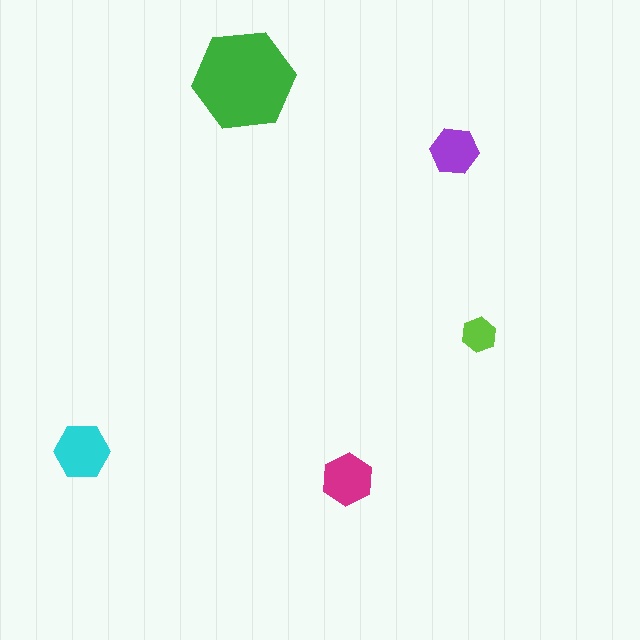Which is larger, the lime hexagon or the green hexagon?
The green one.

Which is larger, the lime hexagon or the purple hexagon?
The purple one.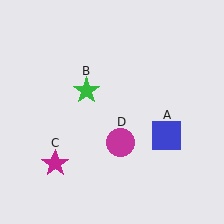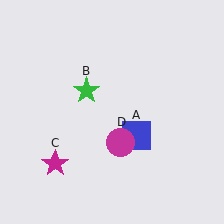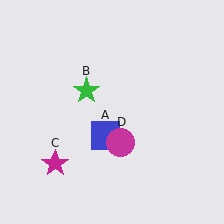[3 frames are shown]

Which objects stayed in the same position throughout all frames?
Green star (object B) and magenta star (object C) and magenta circle (object D) remained stationary.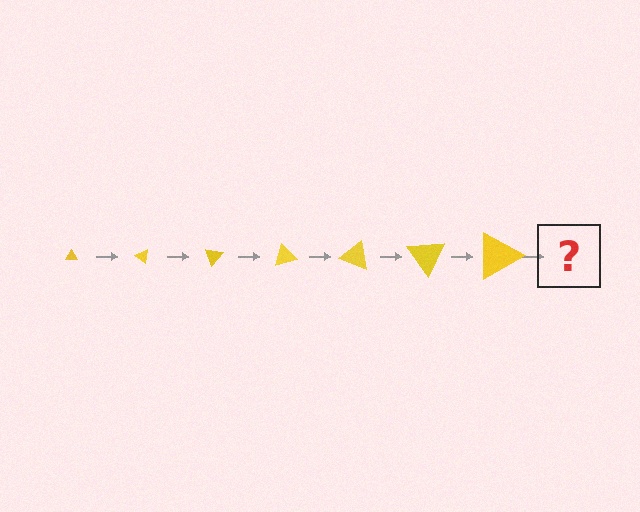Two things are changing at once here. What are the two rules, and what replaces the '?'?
The two rules are that the triangle grows larger each step and it rotates 35 degrees each step. The '?' should be a triangle, larger than the previous one and rotated 245 degrees from the start.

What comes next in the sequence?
The next element should be a triangle, larger than the previous one and rotated 245 degrees from the start.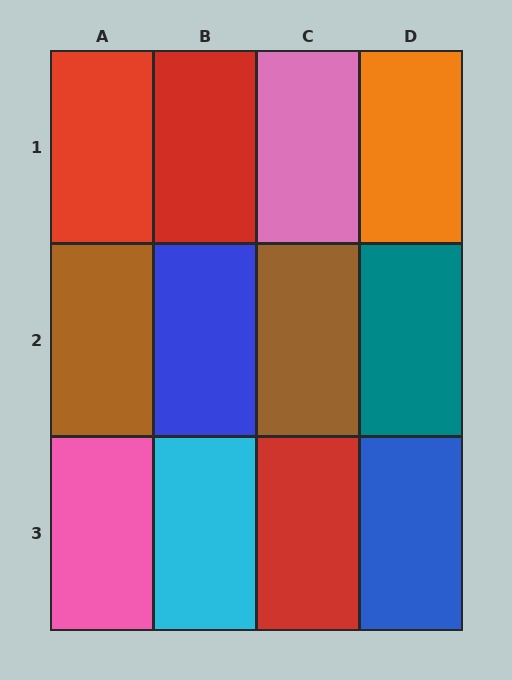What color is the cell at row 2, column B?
Blue.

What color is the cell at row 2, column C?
Brown.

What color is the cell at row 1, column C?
Pink.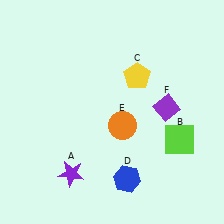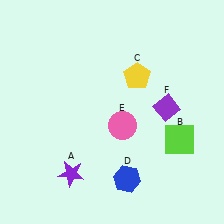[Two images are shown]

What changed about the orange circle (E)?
In Image 1, E is orange. In Image 2, it changed to pink.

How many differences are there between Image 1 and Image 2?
There is 1 difference between the two images.